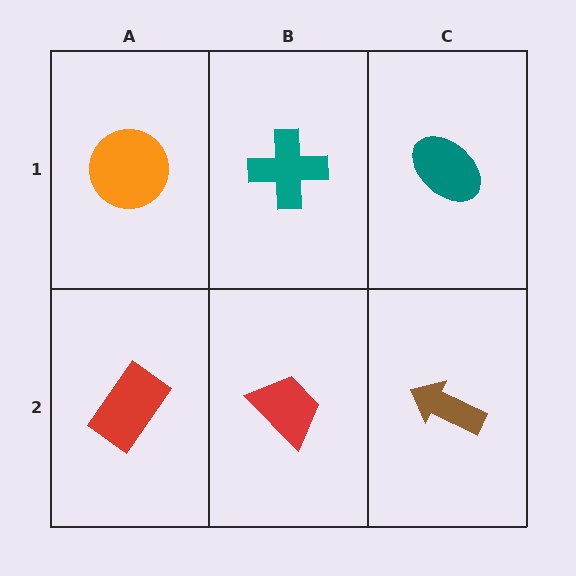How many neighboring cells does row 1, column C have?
2.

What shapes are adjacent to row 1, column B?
A red trapezoid (row 2, column B), an orange circle (row 1, column A), a teal ellipse (row 1, column C).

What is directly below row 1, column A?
A red rectangle.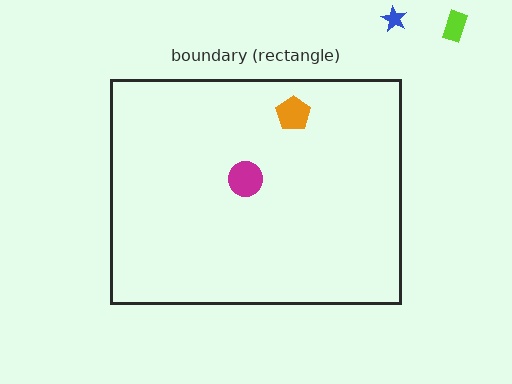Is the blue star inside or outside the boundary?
Outside.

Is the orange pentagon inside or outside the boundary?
Inside.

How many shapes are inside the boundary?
2 inside, 2 outside.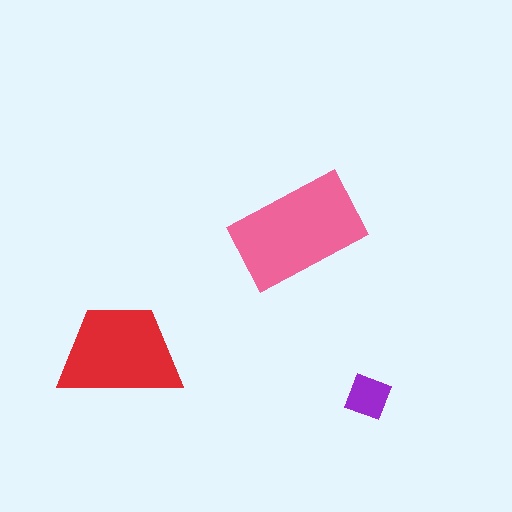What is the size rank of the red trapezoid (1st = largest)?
2nd.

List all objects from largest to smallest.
The pink rectangle, the red trapezoid, the purple diamond.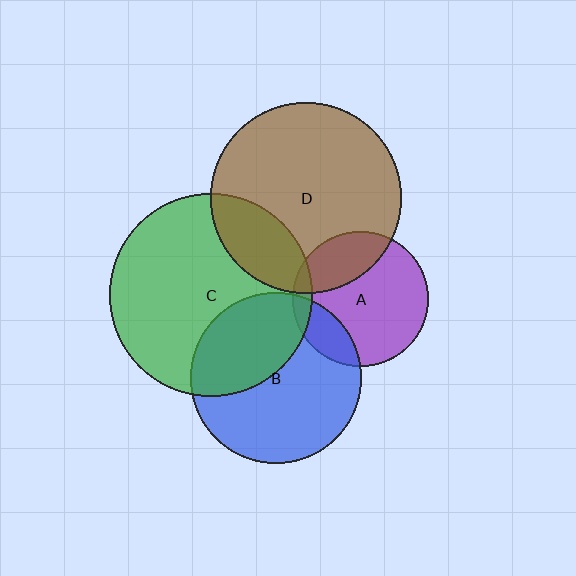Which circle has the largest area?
Circle C (green).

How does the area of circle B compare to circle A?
Approximately 1.6 times.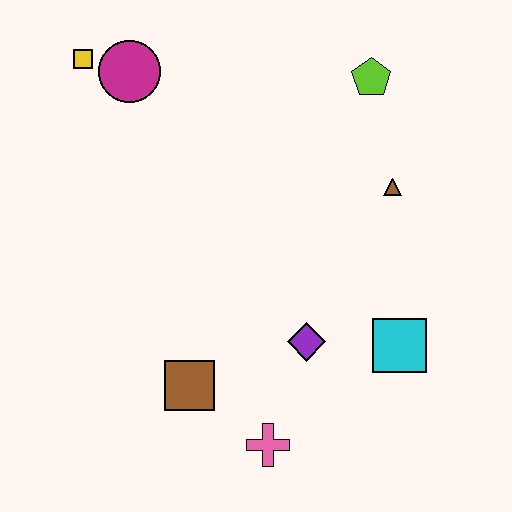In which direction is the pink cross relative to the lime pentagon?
The pink cross is below the lime pentagon.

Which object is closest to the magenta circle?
The yellow square is closest to the magenta circle.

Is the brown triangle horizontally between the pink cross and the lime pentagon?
No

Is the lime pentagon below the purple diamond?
No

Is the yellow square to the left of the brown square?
Yes